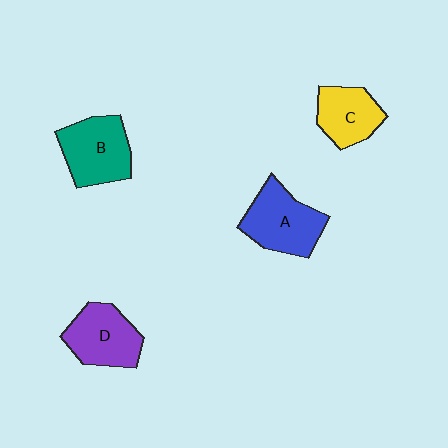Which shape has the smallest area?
Shape C (yellow).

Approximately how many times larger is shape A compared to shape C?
Approximately 1.3 times.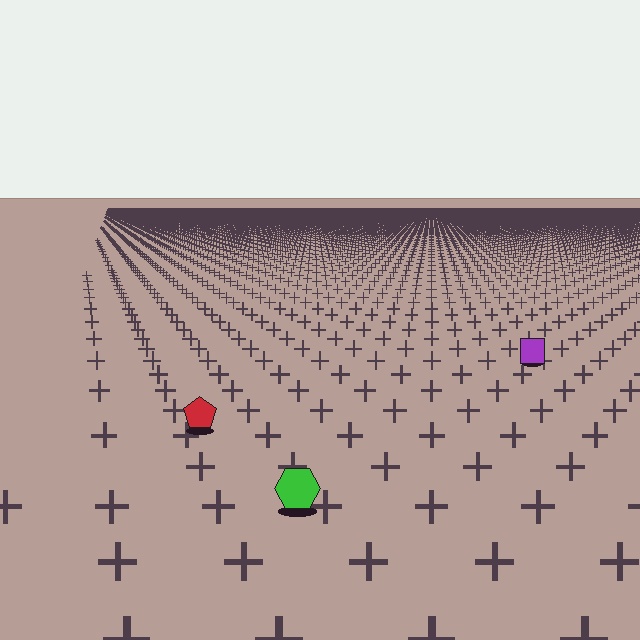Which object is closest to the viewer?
The green hexagon is closest. The texture marks near it are larger and more spread out.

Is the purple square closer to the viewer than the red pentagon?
No. The red pentagon is closer — you can tell from the texture gradient: the ground texture is coarser near it.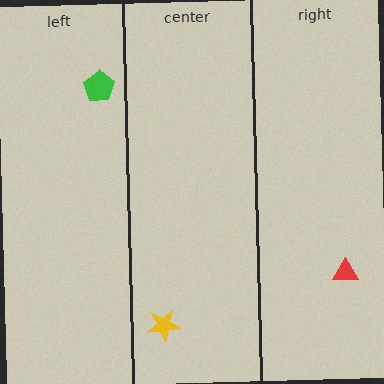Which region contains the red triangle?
The right region.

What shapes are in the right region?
The red triangle.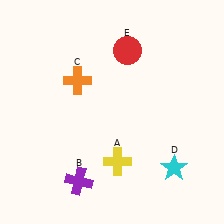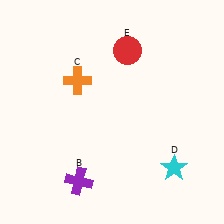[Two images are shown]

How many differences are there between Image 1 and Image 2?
There is 1 difference between the two images.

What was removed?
The yellow cross (A) was removed in Image 2.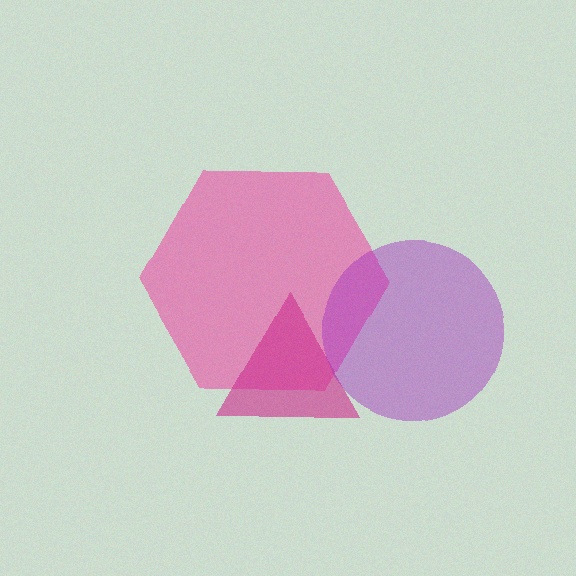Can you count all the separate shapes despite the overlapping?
Yes, there are 3 separate shapes.